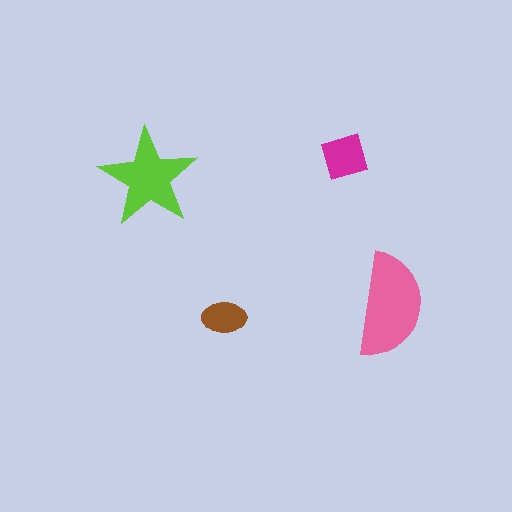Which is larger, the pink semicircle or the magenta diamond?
The pink semicircle.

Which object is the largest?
The pink semicircle.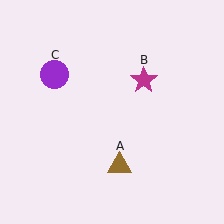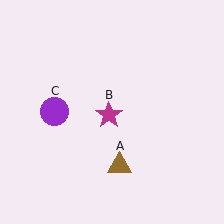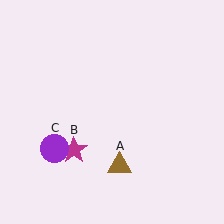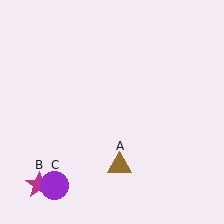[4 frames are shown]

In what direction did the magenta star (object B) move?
The magenta star (object B) moved down and to the left.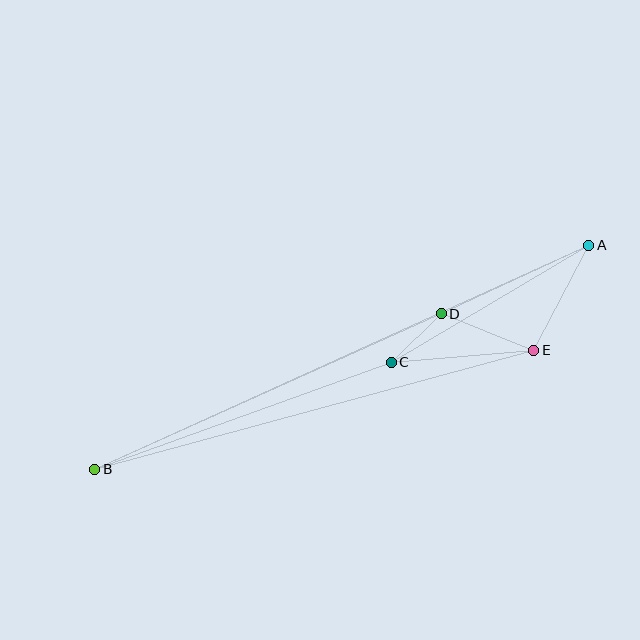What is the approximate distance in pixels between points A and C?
The distance between A and C is approximately 230 pixels.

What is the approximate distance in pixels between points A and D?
The distance between A and D is approximately 163 pixels.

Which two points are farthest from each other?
Points A and B are farthest from each other.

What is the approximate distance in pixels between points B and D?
The distance between B and D is approximately 380 pixels.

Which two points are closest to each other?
Points C and D are closest to each other.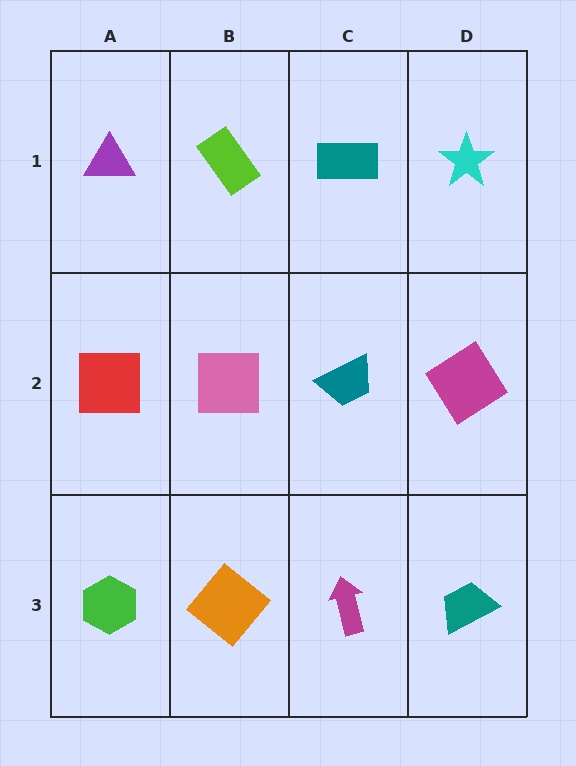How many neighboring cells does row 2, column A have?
3.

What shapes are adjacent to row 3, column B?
A pink square (row 2, column B), a green hexagon (row 3, column A), a magenta arrow (row 3, column C).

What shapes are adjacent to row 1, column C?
A teal trapezoid (row 2, column C), a lime rectangle (row 1, column B), a cyan star (row 1, column D).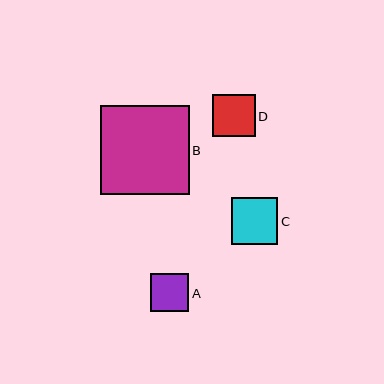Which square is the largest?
Square B is the largest with a size of approximately 89 pixels.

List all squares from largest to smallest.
From largest to smallest: B, C, D, A.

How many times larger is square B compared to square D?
Square B is approximately 2.1 times the size of square D.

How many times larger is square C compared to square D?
Square C is approximately 1.1 times the size of square D.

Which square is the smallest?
Square A is the smallest with a size of approximately 38 pixels.